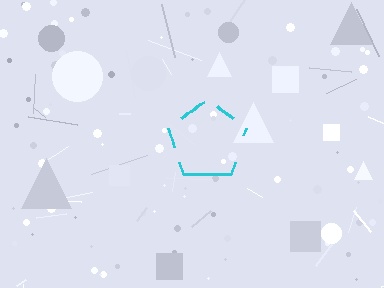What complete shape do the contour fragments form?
The contour fragments form a pentagon.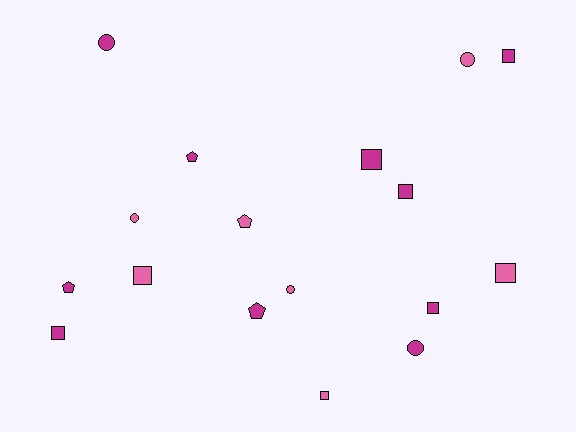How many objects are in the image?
There are 17 objects.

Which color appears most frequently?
Magenta, with 10 objects.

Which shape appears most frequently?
Square, with 8 objects.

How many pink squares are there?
There are 3 pink squares.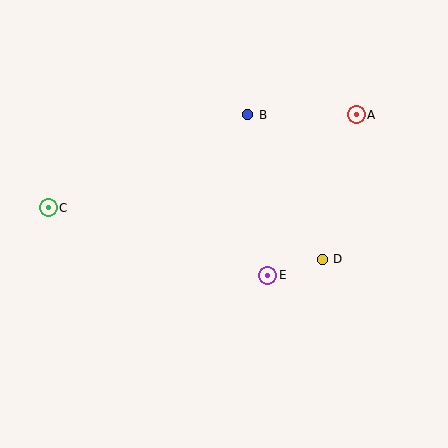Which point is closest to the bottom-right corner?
Point D is closest to the bottom-right corner.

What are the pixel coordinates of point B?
Point B is at (248, 115).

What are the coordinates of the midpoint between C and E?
The midpoint between C and E is at (158, 242).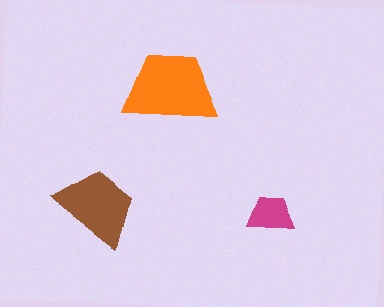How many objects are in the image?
There are 3 objects in the image.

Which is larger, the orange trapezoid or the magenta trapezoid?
The orange one.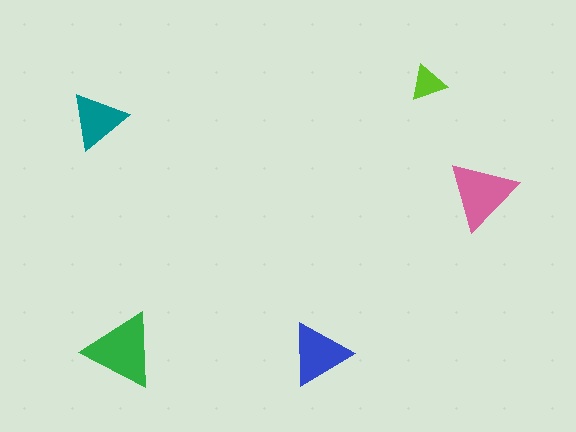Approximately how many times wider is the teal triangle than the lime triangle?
About 1.5 times wider.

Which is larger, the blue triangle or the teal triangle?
The blue one.